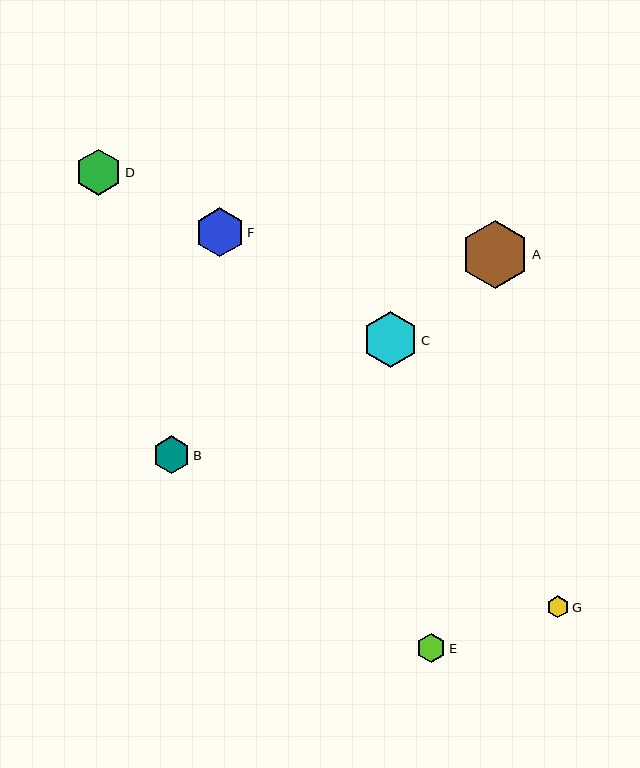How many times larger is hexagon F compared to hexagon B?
Hexagon F is approximately 1.3 times the size of hexagon B.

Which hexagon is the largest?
Hexagon A is the largest with a size of approximately 68 pixels.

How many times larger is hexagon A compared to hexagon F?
Hexagon A is approximately 1.4 times the size of hexagon F.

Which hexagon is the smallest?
Hexagon G is the smallest with a size of approximately 22 pixels.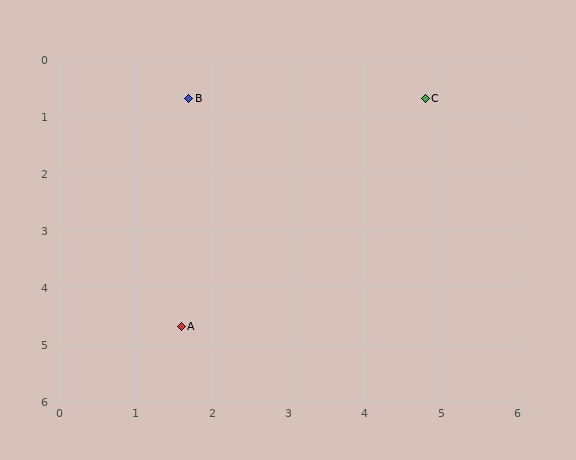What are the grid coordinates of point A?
Point A is at approximately (1.6, 4.7).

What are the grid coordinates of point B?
Point B is at approximately (1.7, 0.7).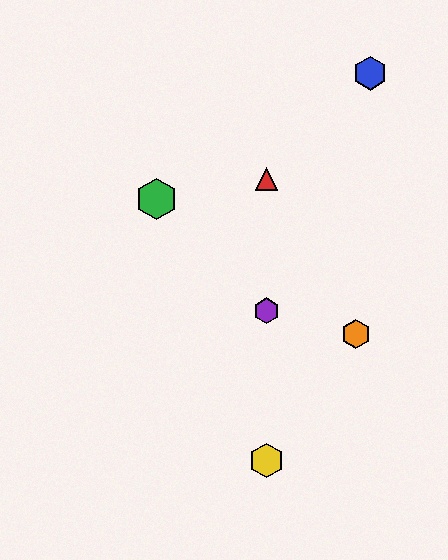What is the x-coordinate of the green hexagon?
The green hexagon is at x≈157.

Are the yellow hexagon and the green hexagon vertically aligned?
No, the yellow hexagon is at x≈267 and the green hexagon is at x≈157.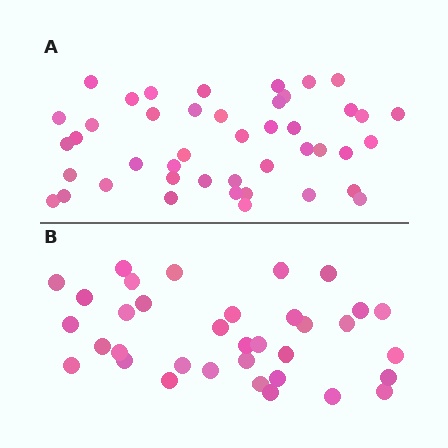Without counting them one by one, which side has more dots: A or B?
Region A (the top region) has more dots.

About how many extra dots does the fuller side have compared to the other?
Region A has roughly 8 or so more dots than region B.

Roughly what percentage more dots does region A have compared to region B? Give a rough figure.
About 25% more.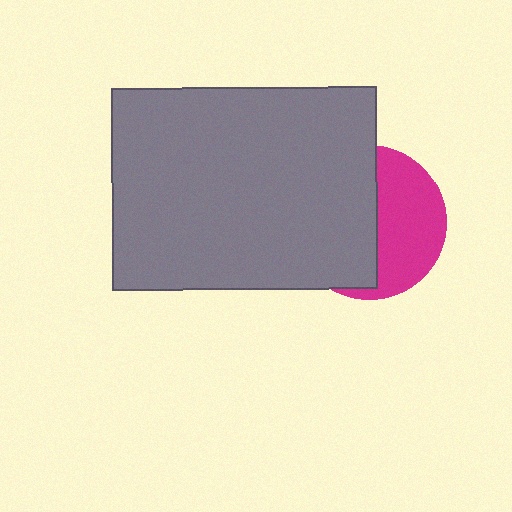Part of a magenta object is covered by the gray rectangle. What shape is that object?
It is a circle.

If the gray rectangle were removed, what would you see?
You would see the complete magenta circle.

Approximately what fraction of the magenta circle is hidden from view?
Roughly 54% of the magenta circle is hidden behind the gray rectangle.